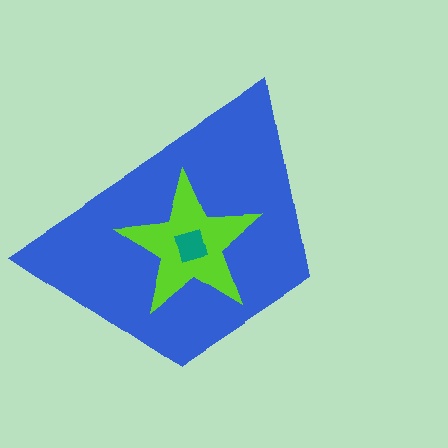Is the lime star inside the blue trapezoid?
Yes.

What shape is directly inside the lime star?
The teal diamond.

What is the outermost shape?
The blue trapezoid.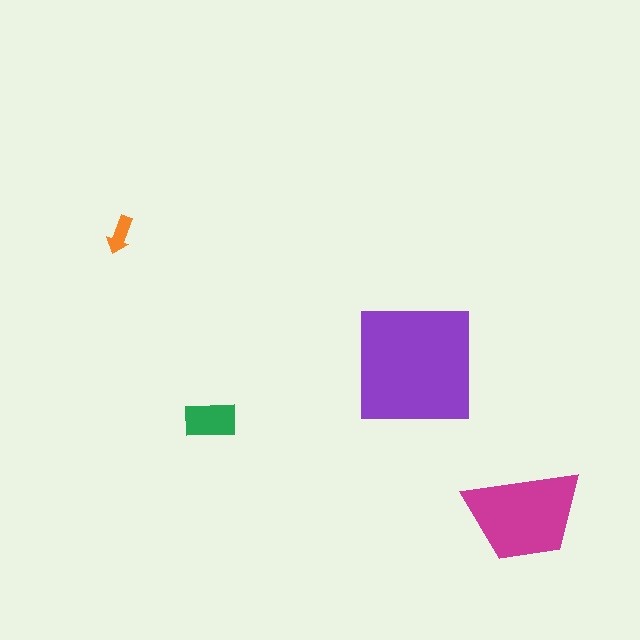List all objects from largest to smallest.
The purple square, the magenta trapezoid, the green rectangle, the orange arrow.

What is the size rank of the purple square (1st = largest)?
1st.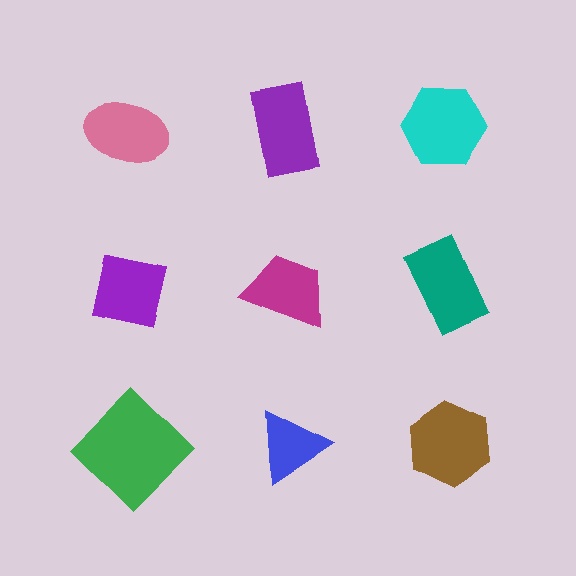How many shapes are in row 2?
3 shapes.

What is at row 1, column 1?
A pink ellipse.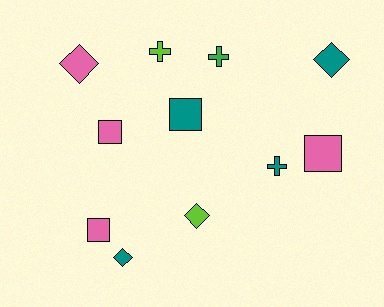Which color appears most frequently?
Pink, with 4 objects.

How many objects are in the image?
There are 11 objects.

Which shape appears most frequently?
Square, with 4 objects.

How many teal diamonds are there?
There are 2 teal diamonds.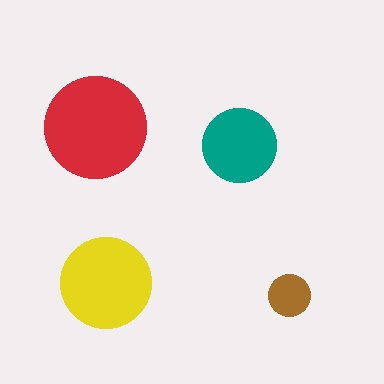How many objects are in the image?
There are 4 objects in the image.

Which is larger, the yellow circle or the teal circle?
The yellow one.